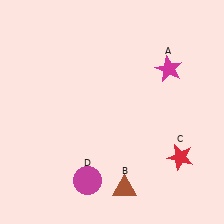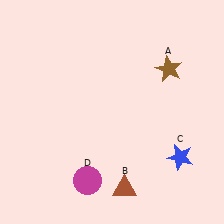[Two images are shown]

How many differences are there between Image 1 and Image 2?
There are 2 differences between the two images.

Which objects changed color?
A changed from magenta to brown. C changed from red to blue.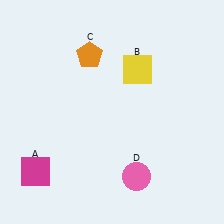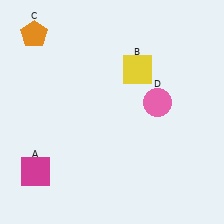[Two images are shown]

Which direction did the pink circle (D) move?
The pink circle (D) moved up.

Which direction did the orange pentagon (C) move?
The orange pentagon (C) moved left.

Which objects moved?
The objects that moved are: the orange pentagon (C), the pink circle (D).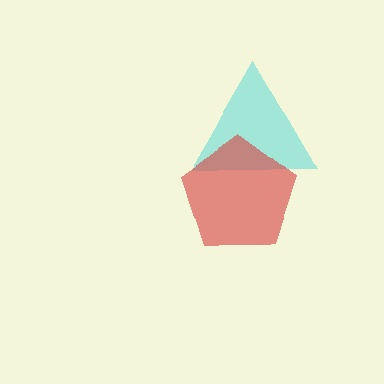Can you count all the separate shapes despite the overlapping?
Yes, there are 2 separate shapes.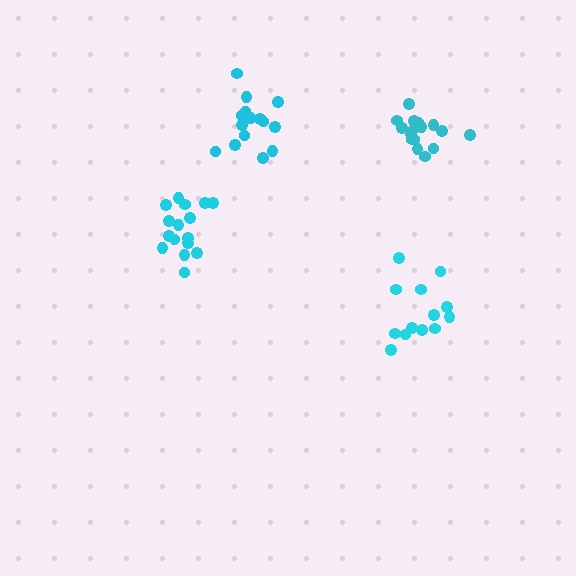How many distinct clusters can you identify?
There are 4 distinct clusters.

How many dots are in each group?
Group 1: 16 dots, Group 2: 16 dots, Group 3: 13 dots, Group 4: 15 dots (60 total).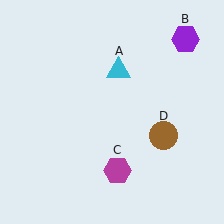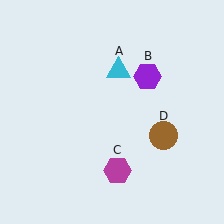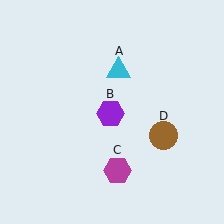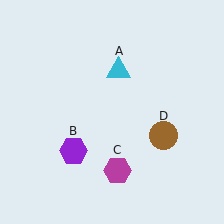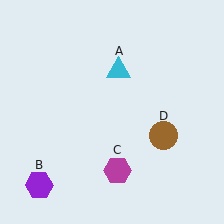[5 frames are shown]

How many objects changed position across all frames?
1 object changed position: purple hexagon (object B).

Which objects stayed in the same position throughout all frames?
Cyan triangle (object A) and magenta hexagon (object C) and brown circle (object D) remained stationary.